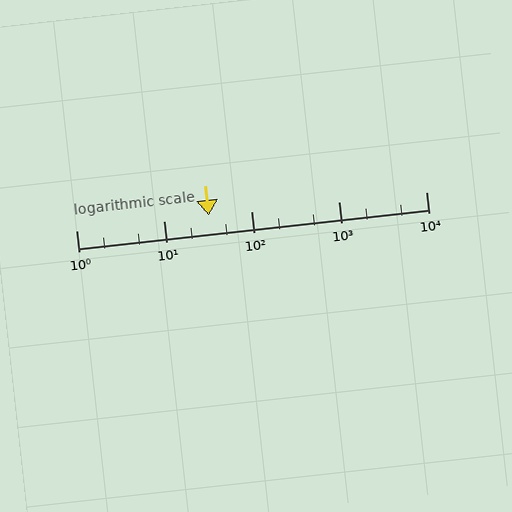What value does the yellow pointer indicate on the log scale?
The pointer indicates approximately 33.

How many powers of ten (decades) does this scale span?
The scale spans 4 decades, from 1 to 10000.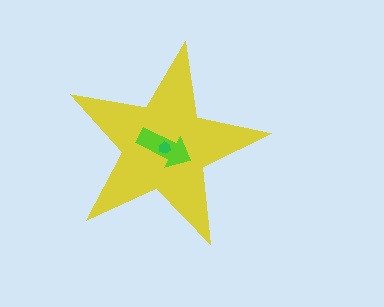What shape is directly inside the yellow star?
The lime arrow.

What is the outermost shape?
The yellow star.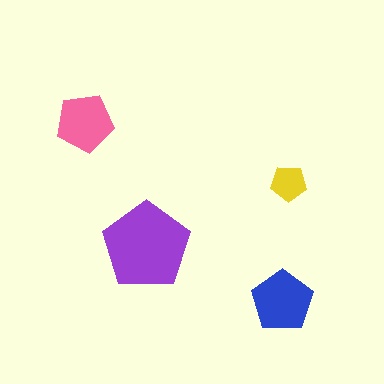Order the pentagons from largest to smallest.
the purple one, the blue one, the pink one, the yellow one.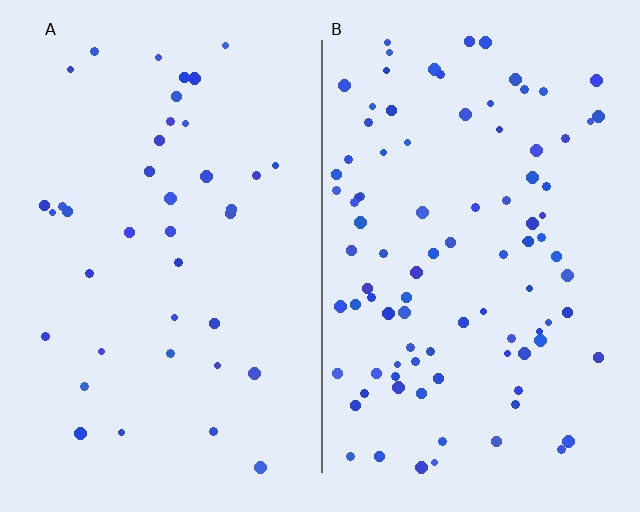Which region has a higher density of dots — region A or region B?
B (the right).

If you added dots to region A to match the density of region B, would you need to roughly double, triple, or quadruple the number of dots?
Approximately double.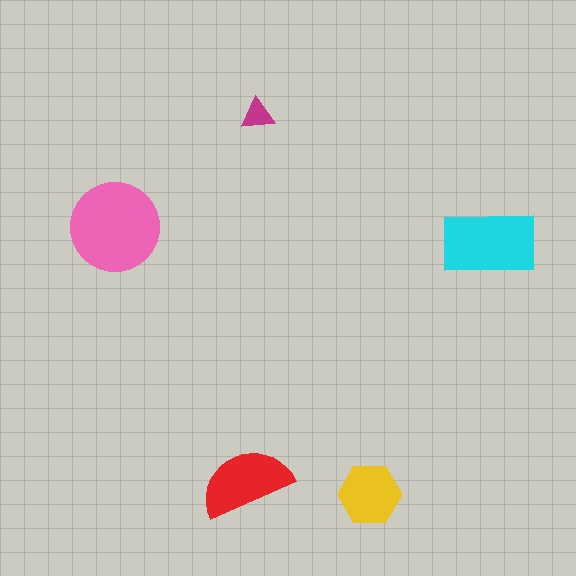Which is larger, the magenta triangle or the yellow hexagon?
The yellow hexagon.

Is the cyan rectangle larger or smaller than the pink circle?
Smaller.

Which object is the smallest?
The magenta triangle.